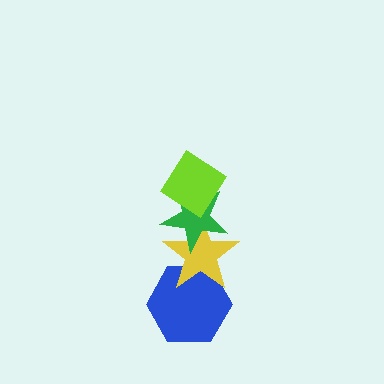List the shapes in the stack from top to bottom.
From top to bottom: the lime diamond, the green star, the yellow star, the blue hexagon.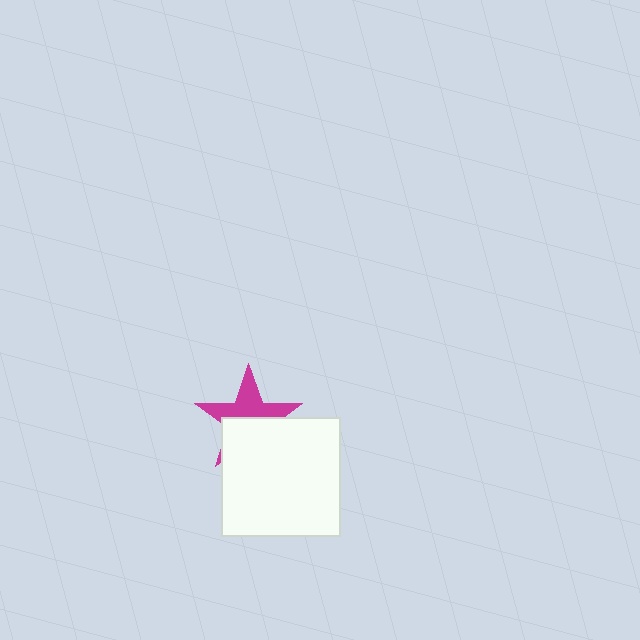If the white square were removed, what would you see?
You would see the complete magenta star.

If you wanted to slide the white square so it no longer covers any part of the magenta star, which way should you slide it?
Slide it down — that is the most direct way to separate the two shapes.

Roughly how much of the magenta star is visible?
About half of it is visible (roughly 50%).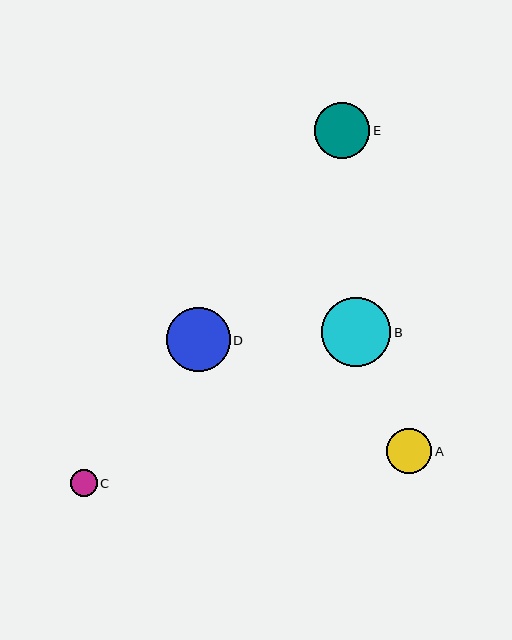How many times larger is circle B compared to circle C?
Circle B is approximately 2.6 times the size of circle C.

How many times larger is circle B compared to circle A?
Circle B is approximately 1.5 times the size of circle A.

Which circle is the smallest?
Circle C is the smallest with a size of approximately 27 pixels.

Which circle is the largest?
Circle B is the largest with a size of approximately 69 pixels.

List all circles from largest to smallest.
From largest to smallest: B, D, E, A, C.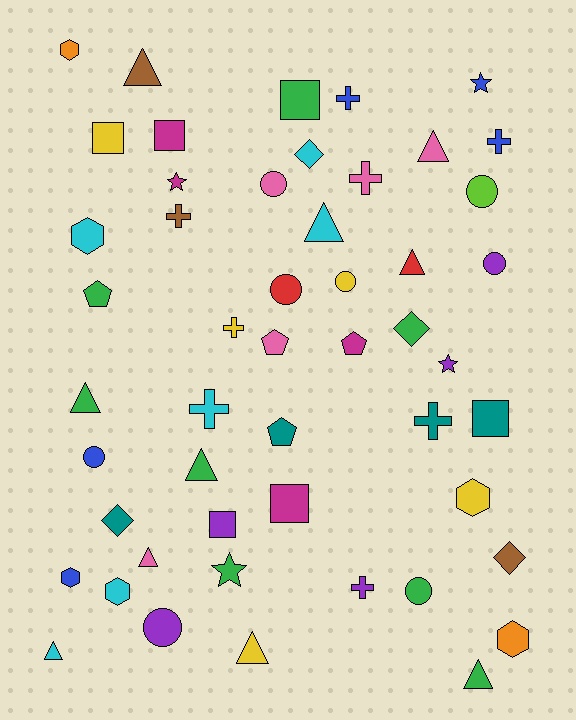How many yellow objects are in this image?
There are 5 yellow objects.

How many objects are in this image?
There are 50 objects.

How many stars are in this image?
There are 4 stars.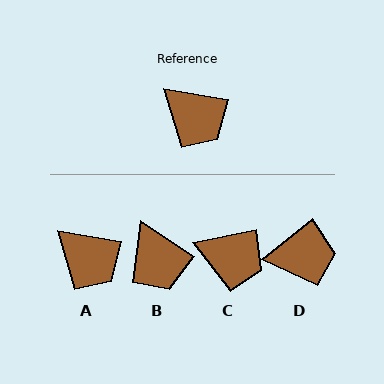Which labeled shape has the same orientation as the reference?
A.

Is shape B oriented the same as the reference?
No, it is off by about 24 degrees.